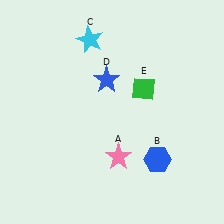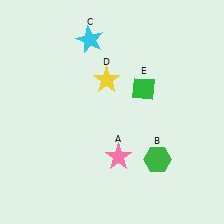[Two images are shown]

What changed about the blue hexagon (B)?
In Image 1, B is blue. In Image 2, it changed to green.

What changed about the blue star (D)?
In Image 1, D is blue. In Image 2, it changed to yellow.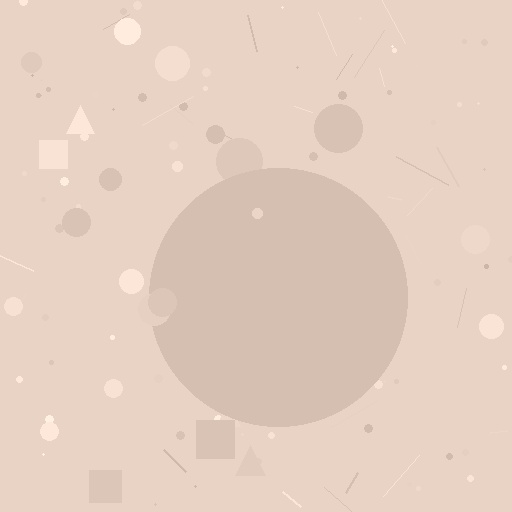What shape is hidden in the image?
A circle is hidden in the image.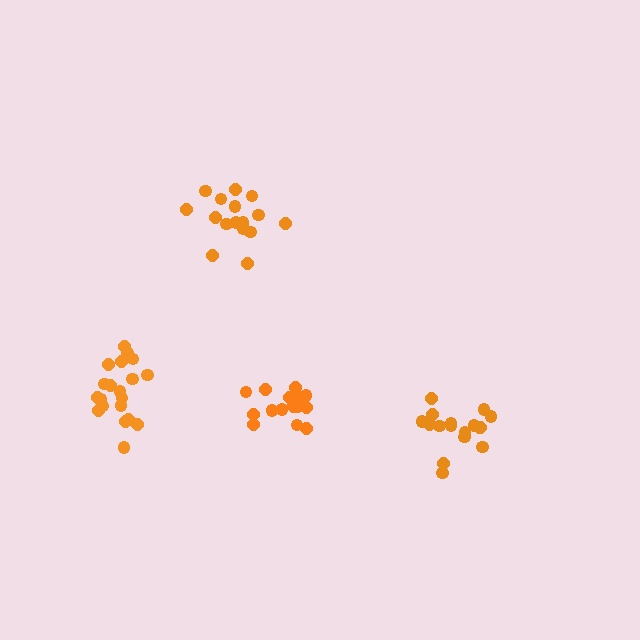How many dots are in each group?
Group 1: 16 dots, Group 2: 17 dots, Group 3: 20 dots, Group 4: 15 dots (68 total).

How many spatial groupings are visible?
There are 4 spatial groupings.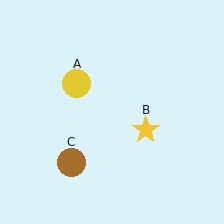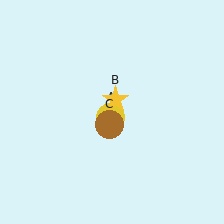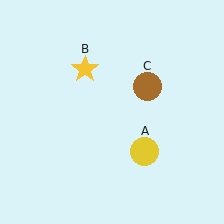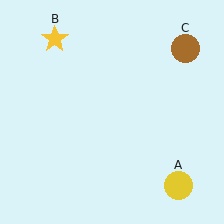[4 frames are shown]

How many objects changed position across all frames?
3 objects changed position: yellow circle (object A), yellow star (object B), brown circle (object C).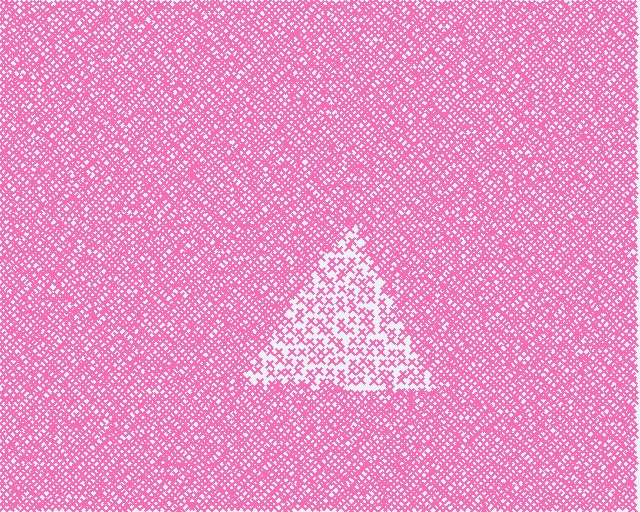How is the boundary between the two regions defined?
The boundary is defined by a change in element density (approximately 2.4x ratio). All elements are the same color, size, and shape.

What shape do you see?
I see a triangle.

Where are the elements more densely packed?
The elements are more densely packed outside the triangle boundary.